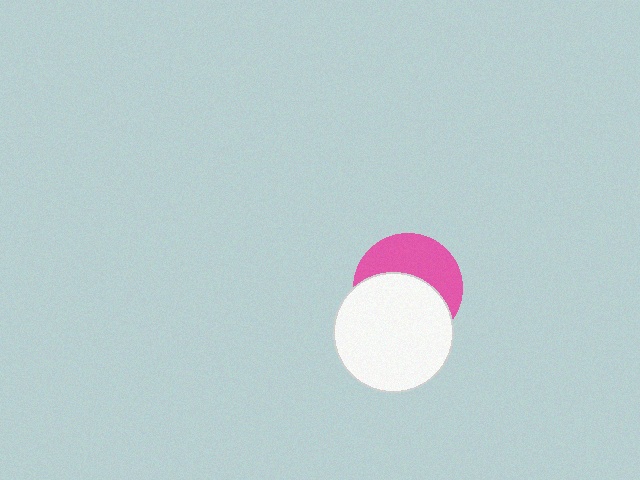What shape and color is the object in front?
The object in front is a white circle.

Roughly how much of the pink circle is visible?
About half of it is visible (roughly 45%).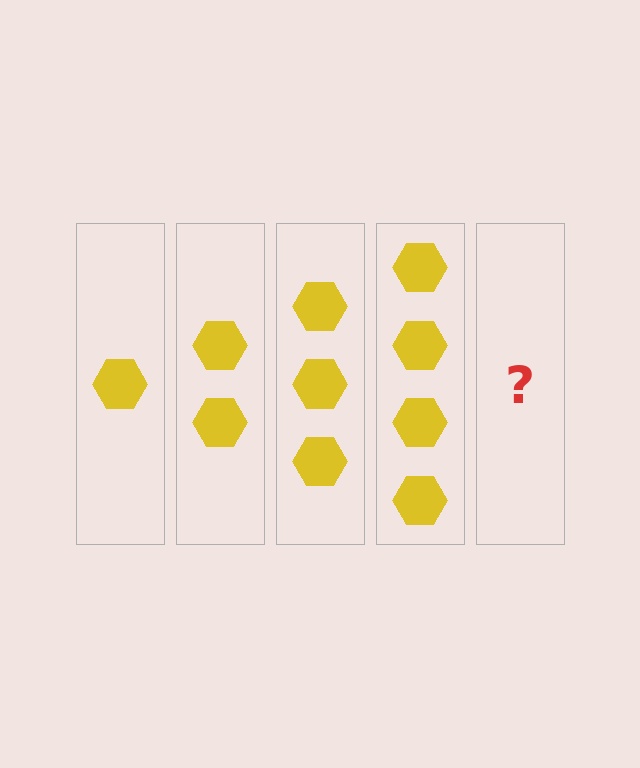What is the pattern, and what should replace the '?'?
The pattern is that each step adds one more hexagon. The '?' should be 5 hexagons.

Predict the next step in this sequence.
The next step is 5 hexagons.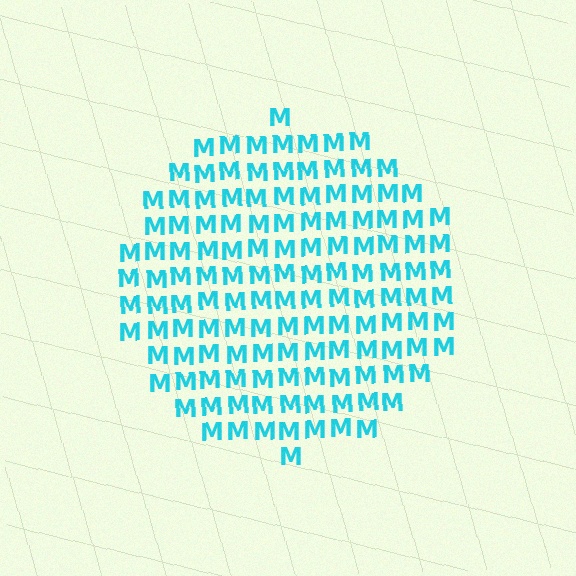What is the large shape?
The large shape is a circle.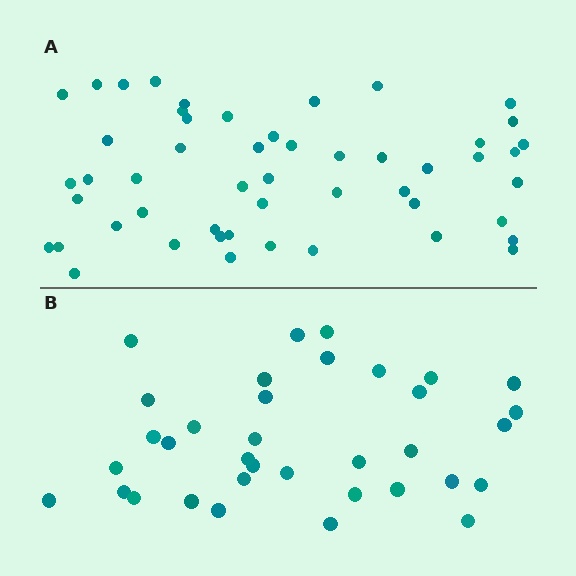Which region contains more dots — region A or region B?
Region A (the top region) has more dots.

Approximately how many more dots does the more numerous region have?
Region A has approximately 15 more dots than region B.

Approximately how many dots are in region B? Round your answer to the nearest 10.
About 40 dots. (The exact count is 35, which rounds to 40.)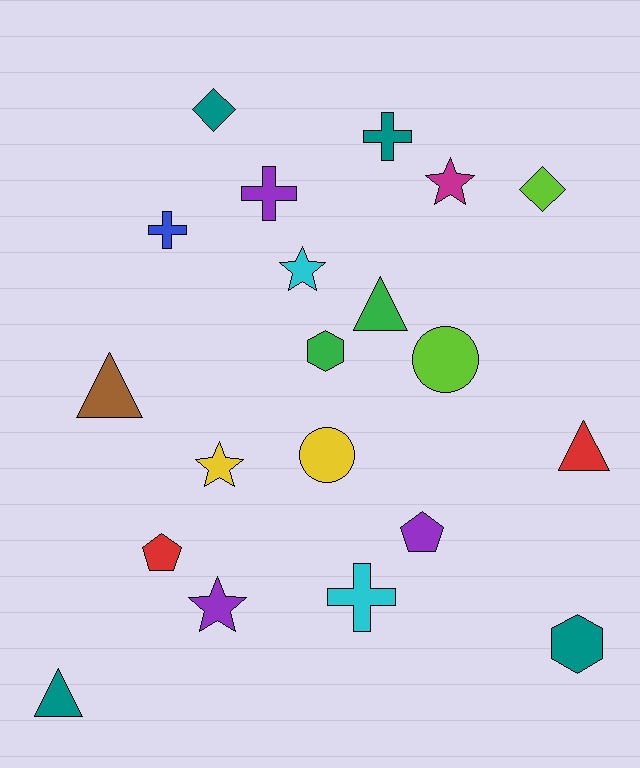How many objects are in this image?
There are 20 objects.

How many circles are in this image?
There are 2 circles.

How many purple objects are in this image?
There are 3 purple objects.